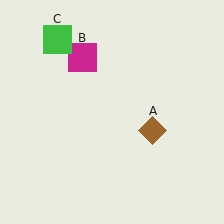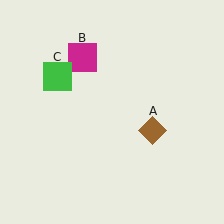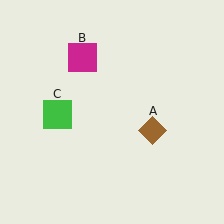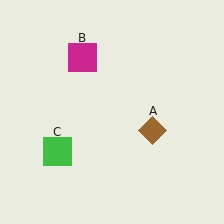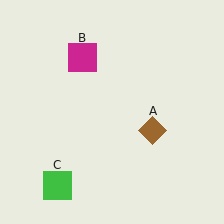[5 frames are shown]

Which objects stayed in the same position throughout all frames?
Brown diamond (object A) and magenta square (object B) remained stationary.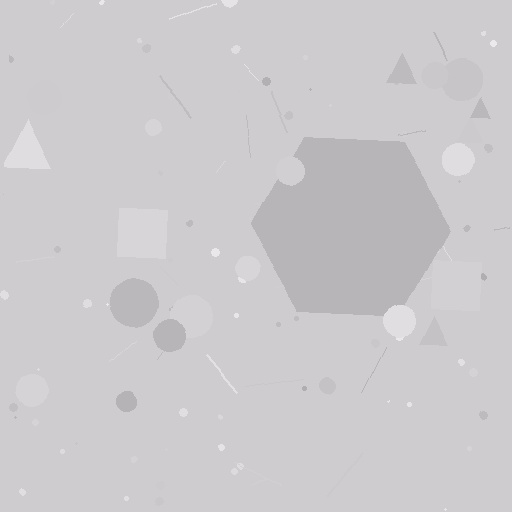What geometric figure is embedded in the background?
A hexagon is embedded in the background.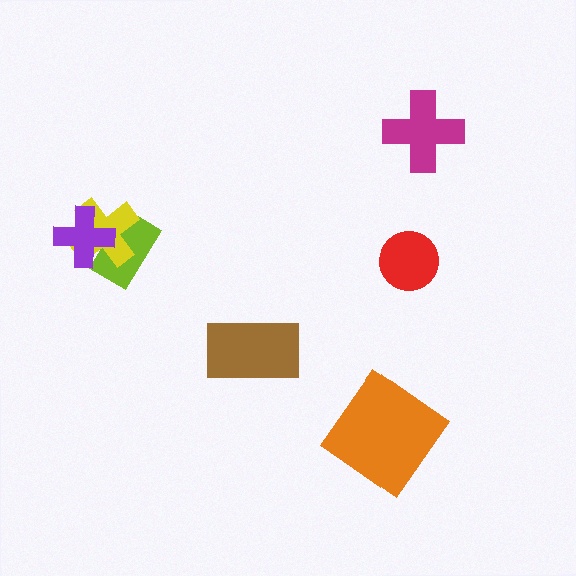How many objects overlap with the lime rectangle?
2 objects overlap with the lime rectangle.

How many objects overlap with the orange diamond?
0 objects overlap with the orange diamond.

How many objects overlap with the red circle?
0 objects overlap with the red circle.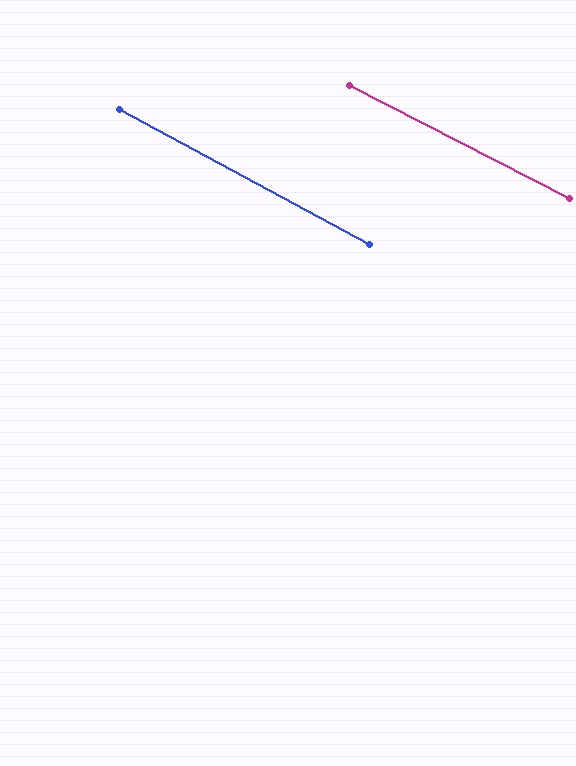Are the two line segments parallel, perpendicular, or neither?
Parallel — their directions differ by only 1.1°.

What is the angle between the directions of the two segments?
Approximately 1 degree.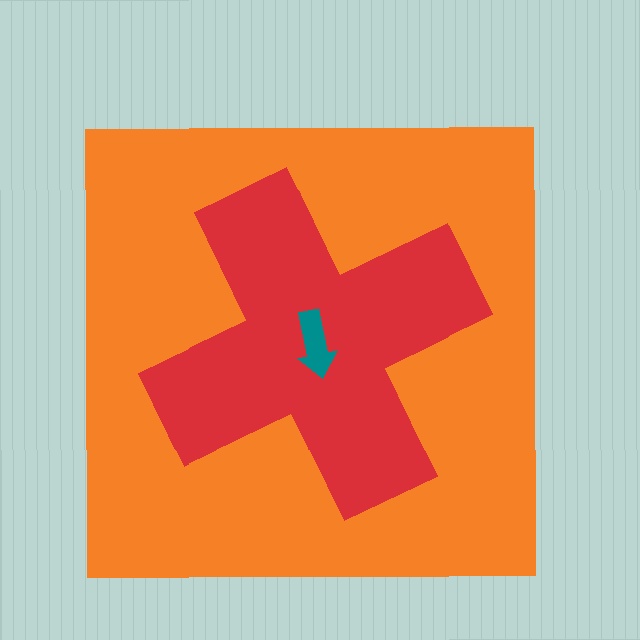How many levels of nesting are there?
3.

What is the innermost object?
The teal arrow.